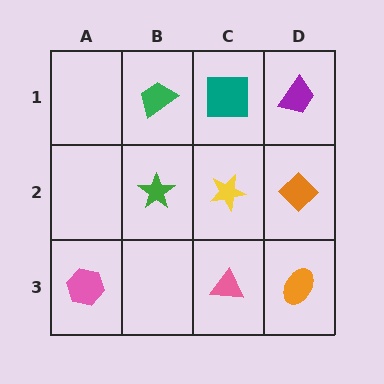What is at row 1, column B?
A green trapezoid.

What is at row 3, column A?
A pink hexagon.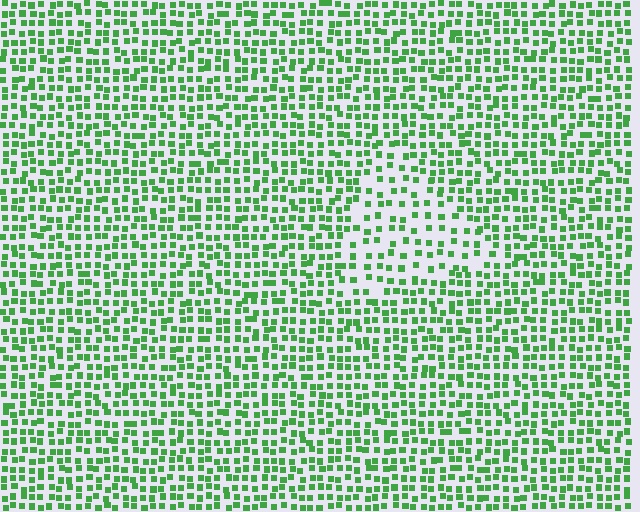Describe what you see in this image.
The image contains small green elements arranged at two different densities. A triangle-shaped region is visible where the elements are less densely packed than the surrounding area.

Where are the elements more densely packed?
The elements are more densely packed outside the triangle boundary.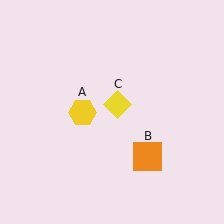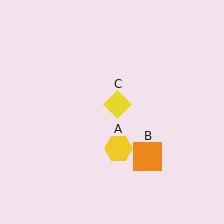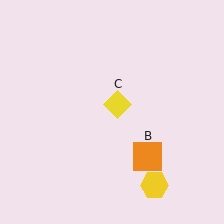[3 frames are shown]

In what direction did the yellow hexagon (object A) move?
The yellow hexagon (object A) moved down and to the right.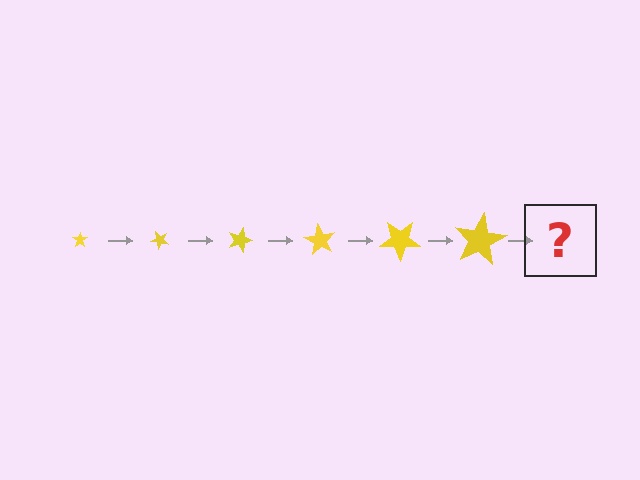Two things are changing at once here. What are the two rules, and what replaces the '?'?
The two rules are that the star grows larger each step and it rotates 45 degrees each step. The '?' should be a star, larger than the previous one and rotated 270 degrees from the start.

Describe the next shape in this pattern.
It should be a star, larger than the previous one and rotated 270 degrees from the start.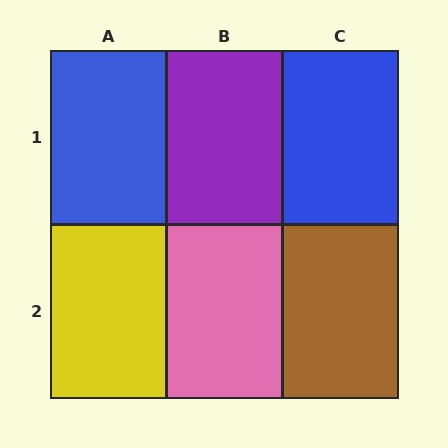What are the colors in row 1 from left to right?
Blue, purple, blue.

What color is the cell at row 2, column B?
Pink.